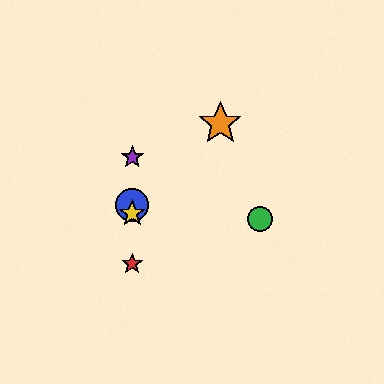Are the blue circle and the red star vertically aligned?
Yes, both are at x≈132.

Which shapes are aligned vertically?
The red star, the blue circle, the yellow star, the purple star are aligned vertically.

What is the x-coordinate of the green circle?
The green circle is at x≈260.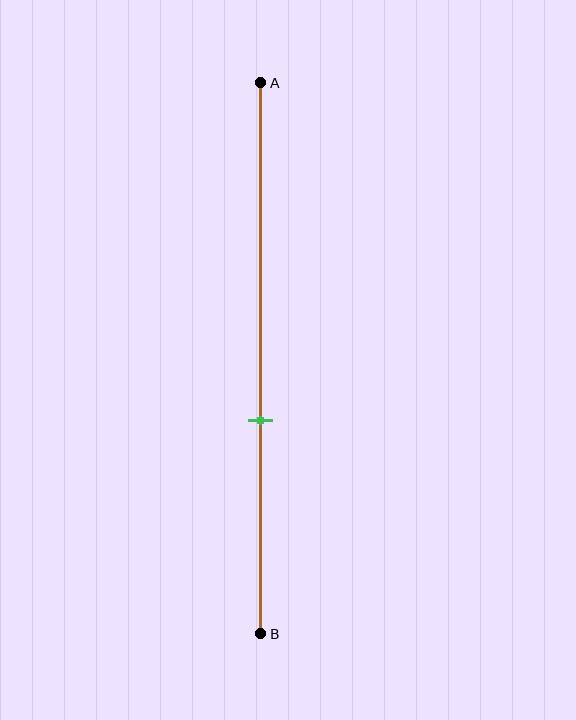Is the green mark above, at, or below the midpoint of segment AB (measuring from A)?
The green mark is below the midpoint of segment AB.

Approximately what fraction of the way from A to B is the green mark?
The green mark is approximately 60% of the way from A to B.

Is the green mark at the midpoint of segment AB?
No, the mark is at about 60% from A, not at the 50% midpoint.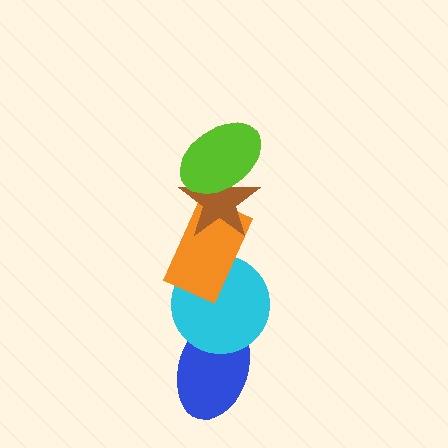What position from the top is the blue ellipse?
The blue ellipse is 5th from the top.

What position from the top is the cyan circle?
The cyan circle is 4th from the top.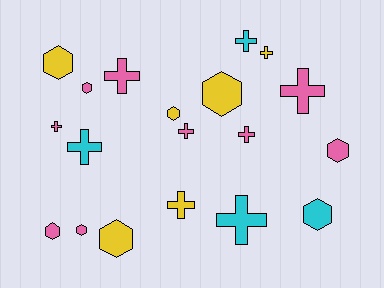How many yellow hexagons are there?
There are 4 yellow hexagons.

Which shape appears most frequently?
Cross, with 10 objects.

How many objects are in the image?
There are 19 objects.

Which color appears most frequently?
Pink, with 9 objects.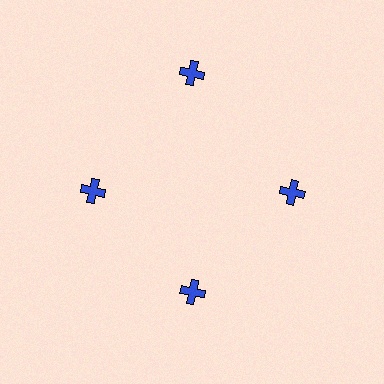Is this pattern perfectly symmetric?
No. The 4 blue crosses are arranged in a ring, but one element near the 12 o'clock position is pushed outward from the center, breaking the 4-fold rotational symmetry.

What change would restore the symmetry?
The symmetry would be restored by moving it inward, back onto the ring so that all 4 crosses sit at equal angles and equal distance from the center.